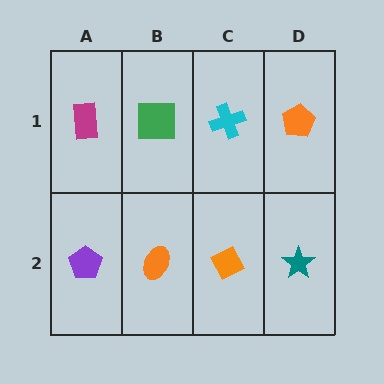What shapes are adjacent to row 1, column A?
A purple pentagon (row 2, column A), a green square (row 1, column B).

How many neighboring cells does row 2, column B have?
3.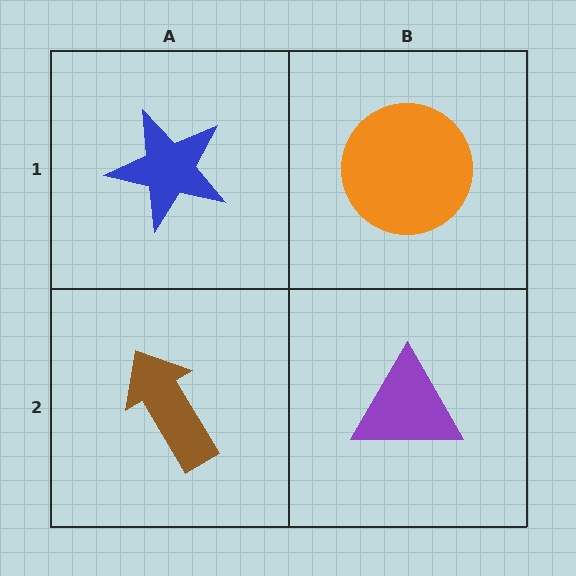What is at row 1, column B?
An orange circle.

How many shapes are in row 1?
2 shapes.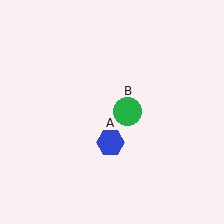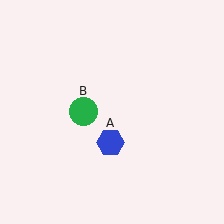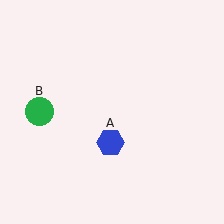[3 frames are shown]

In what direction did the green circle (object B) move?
The green circle (object B) moved left.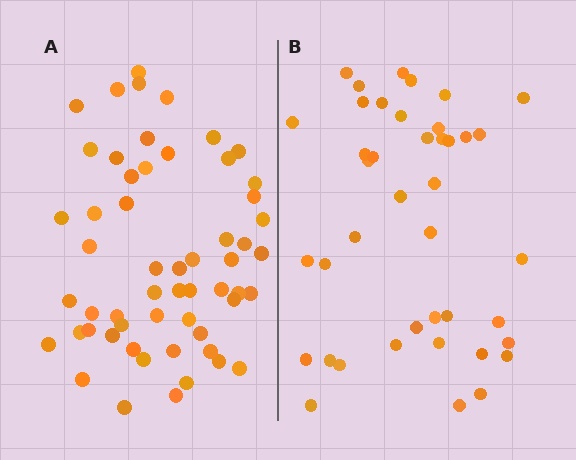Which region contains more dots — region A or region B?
Region A (the left region) has more dots.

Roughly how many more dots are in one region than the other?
Region A has approximately 15 more dots than region B.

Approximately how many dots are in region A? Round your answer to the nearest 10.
About 60 dots. (The exact count is 56, which rounds to 60.)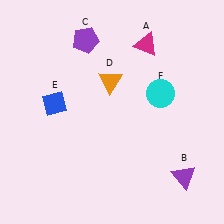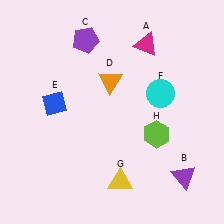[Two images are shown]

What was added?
A yellow triangle (G), a lime hexagon (H) were added in Image 2.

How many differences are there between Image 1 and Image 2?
There are 2 differences between the two images.